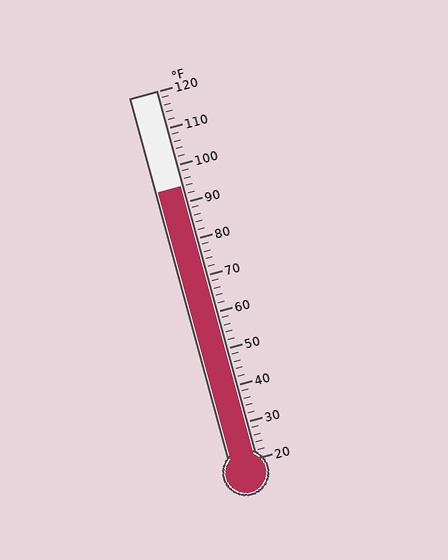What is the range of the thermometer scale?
The thermometer scale ranges from 20°F to 120°F.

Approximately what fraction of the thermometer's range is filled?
The thermometer is filled to approximately 75% of its range.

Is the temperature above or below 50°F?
The temperature is above 50°F.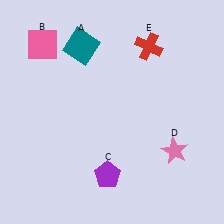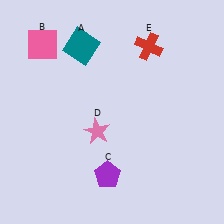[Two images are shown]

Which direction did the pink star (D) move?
The pink star (D) moved left.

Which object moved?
The pink star (D) moved left.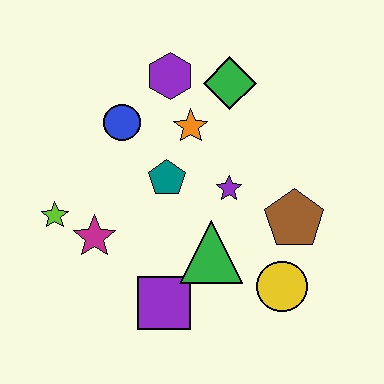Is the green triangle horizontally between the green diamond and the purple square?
Yes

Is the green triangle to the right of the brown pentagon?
No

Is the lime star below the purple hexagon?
Yes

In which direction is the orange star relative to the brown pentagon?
The orange star is to the left of the brown pentagon.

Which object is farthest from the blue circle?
The yellow circle is farthest from the blue circle.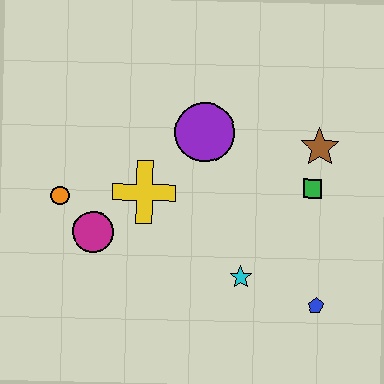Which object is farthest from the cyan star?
The orange circle is farthest from the cyan star.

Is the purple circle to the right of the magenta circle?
Yes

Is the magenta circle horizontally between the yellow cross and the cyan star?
No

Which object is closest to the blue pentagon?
The cyan star is closest to the blue pentagon.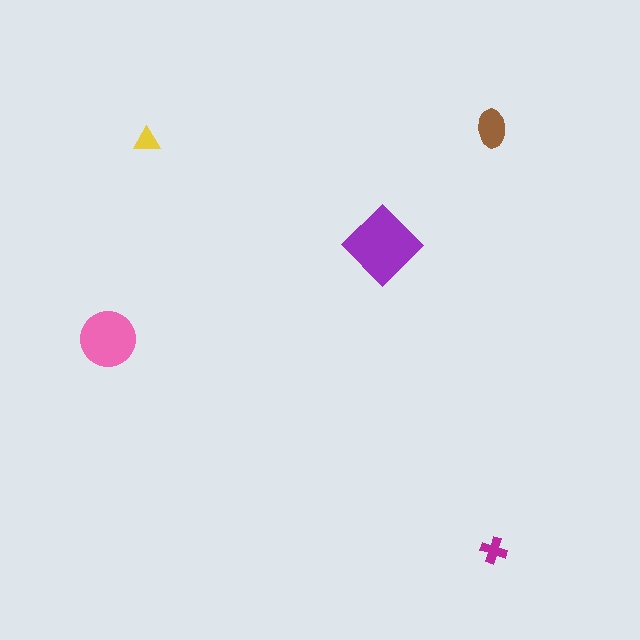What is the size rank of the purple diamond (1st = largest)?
1st.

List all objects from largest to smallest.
The purple diamond, the pink circle, the brown ellipse, the magenta cross, the yellow triangle.